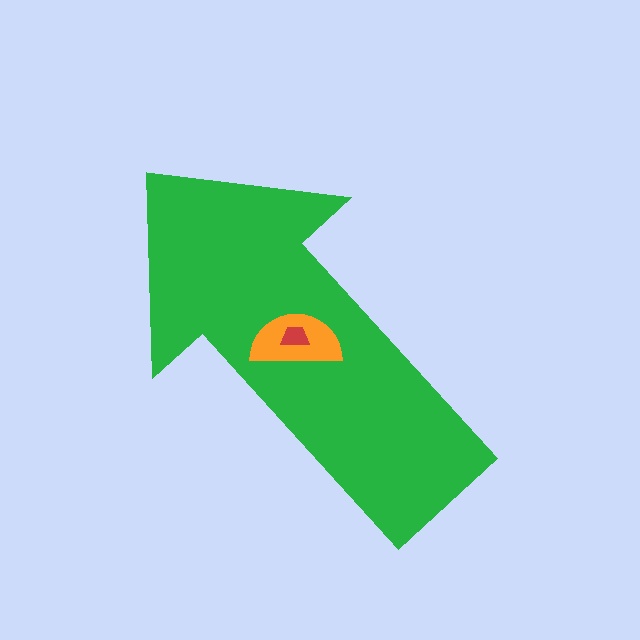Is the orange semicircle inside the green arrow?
Yes.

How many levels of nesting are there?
3.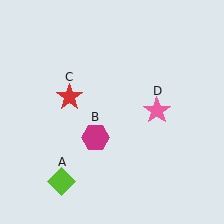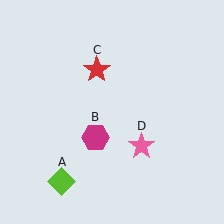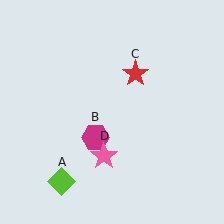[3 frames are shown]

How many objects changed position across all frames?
2 objects changed position: red star (object C), pink star (object D).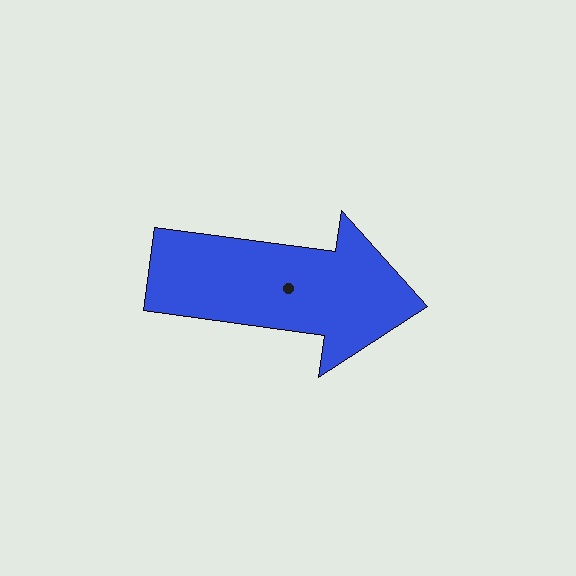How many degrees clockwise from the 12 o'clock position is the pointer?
Approximately 98 degrees.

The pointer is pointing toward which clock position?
Roughly 3 o'clock.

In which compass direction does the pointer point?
East.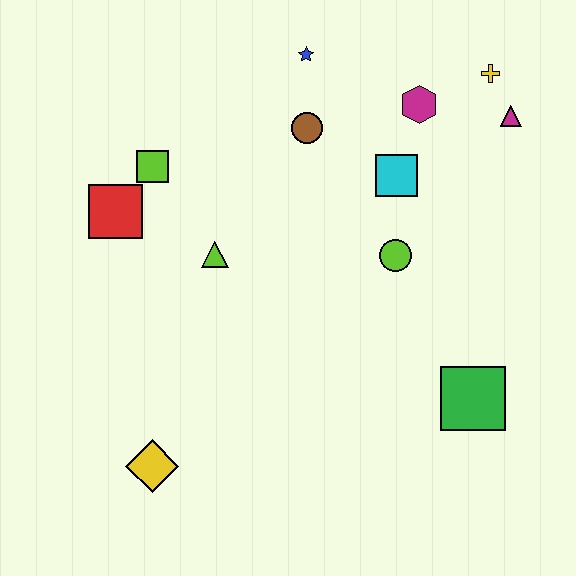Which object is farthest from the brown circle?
The yellow diamond is farthest from the brown circle.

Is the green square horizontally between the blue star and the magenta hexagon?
No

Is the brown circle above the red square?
Yes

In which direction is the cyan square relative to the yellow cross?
The cyan square is below the yellow cross.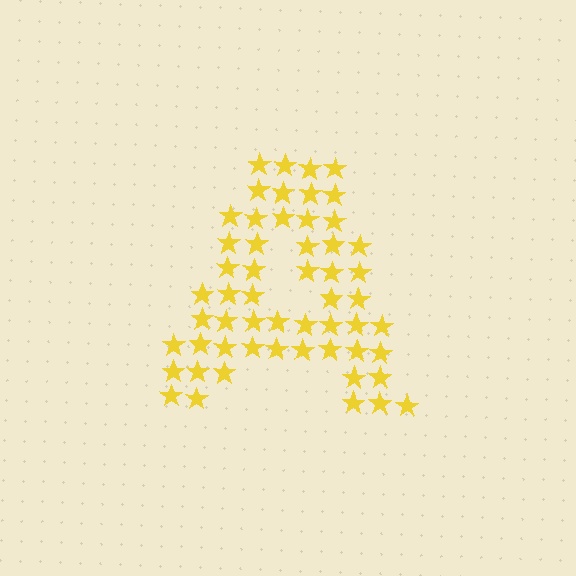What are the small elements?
The small elements are stars.